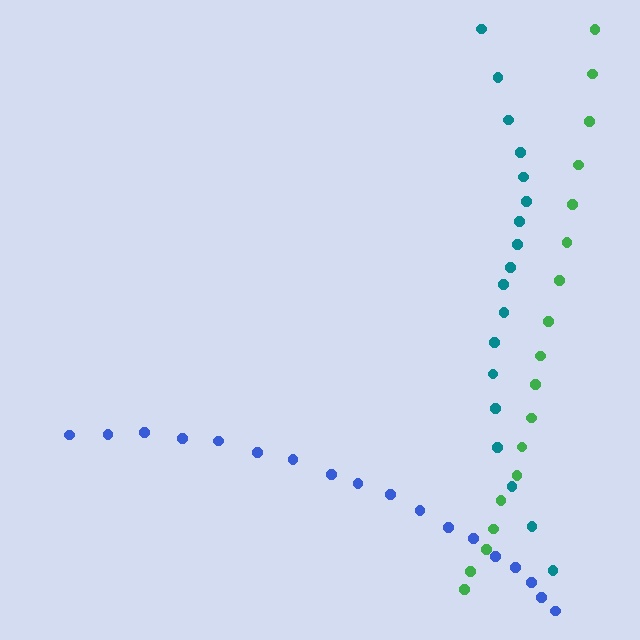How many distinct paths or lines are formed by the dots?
There are 3 distinct paths.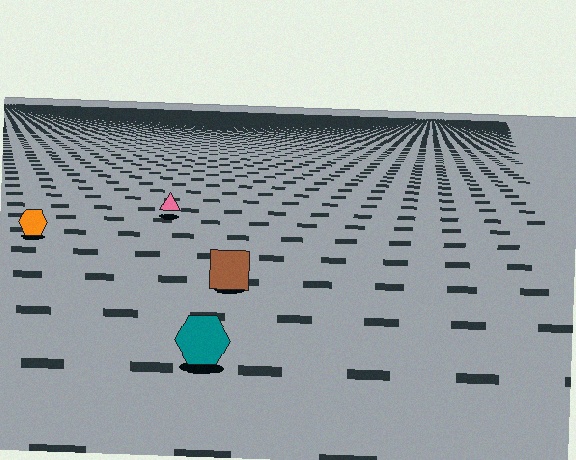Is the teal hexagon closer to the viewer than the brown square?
Yes. The teal hexagon is closer — you can tell from the texture gradient: the ground texture is coarser near it.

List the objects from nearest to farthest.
From nearest to farthest: the teal hexagon, the brown square, the orange hexagon, the pink triangle.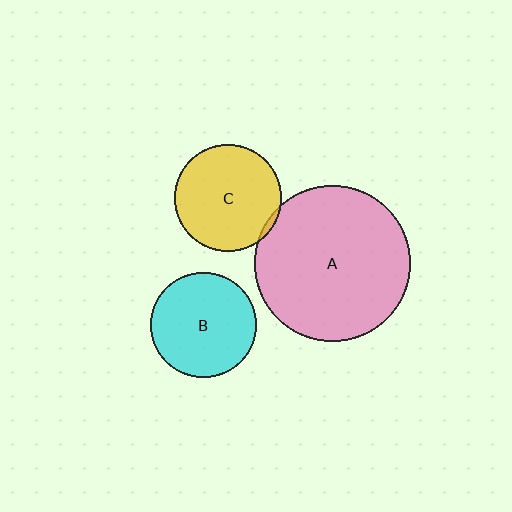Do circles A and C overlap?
Yes.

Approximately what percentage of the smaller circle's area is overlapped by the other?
Approximately 5%.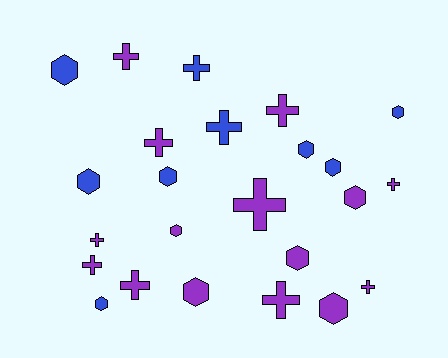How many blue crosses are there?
There are 2 blue crosses.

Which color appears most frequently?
Purple, with 15 objects.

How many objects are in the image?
There are 24 objects.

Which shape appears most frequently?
Hexagon, with 12 objects.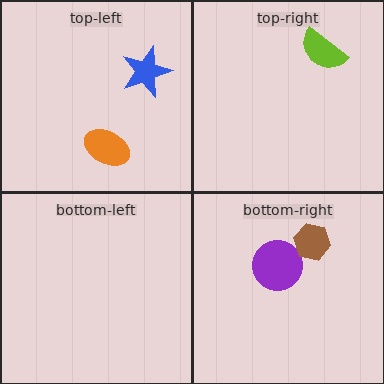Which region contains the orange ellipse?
The top-left region.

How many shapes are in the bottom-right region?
2.